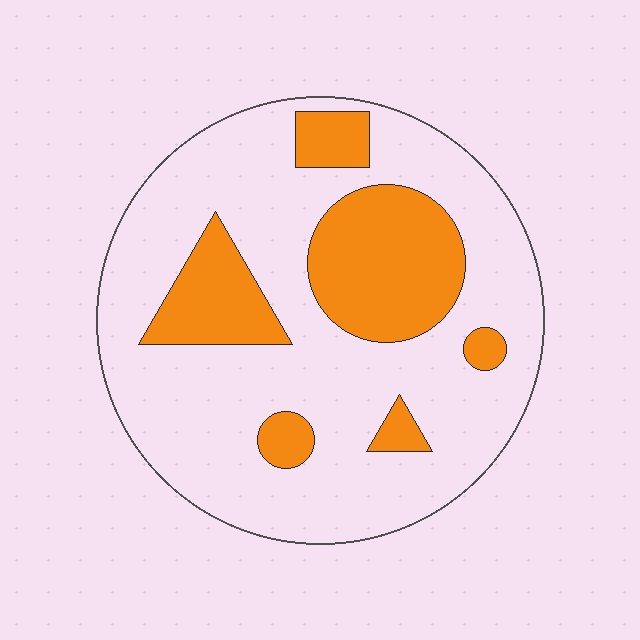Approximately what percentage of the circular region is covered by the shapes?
Approximately 25%.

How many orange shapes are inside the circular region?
6.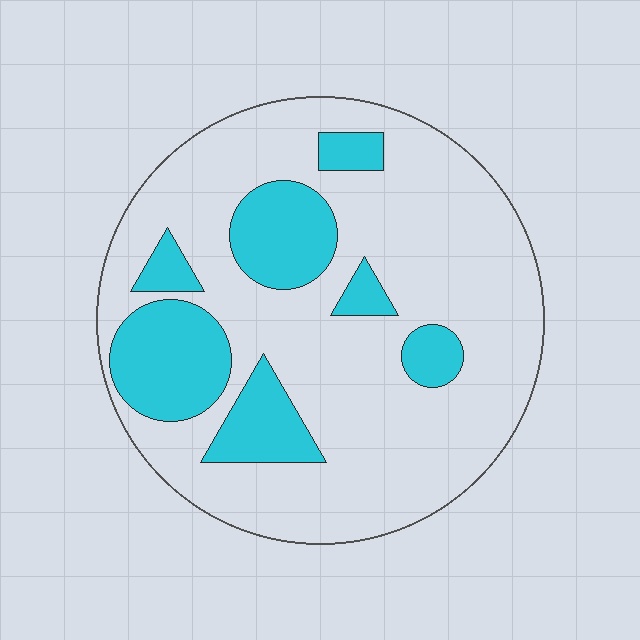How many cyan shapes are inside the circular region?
7.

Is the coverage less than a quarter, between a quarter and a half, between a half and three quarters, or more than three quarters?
Less than a quarter.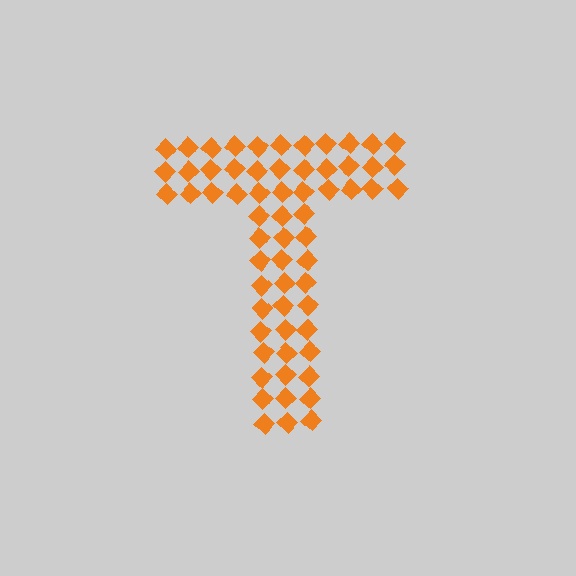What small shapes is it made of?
It is made of small diamonds.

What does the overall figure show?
The overall figure shows the letter T.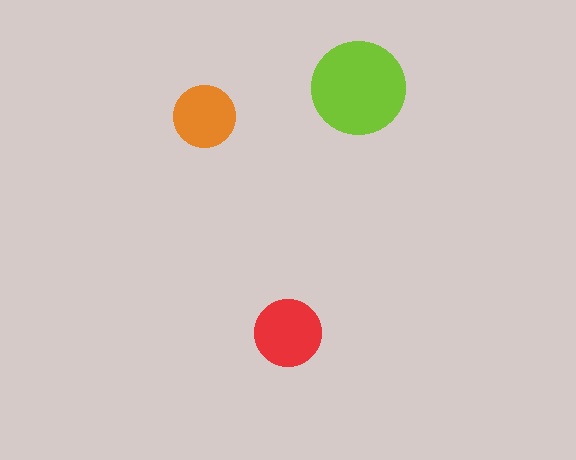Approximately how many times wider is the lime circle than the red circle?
About 1.5 times wider.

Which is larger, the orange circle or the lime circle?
The lime one.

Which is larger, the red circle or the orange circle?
The red one.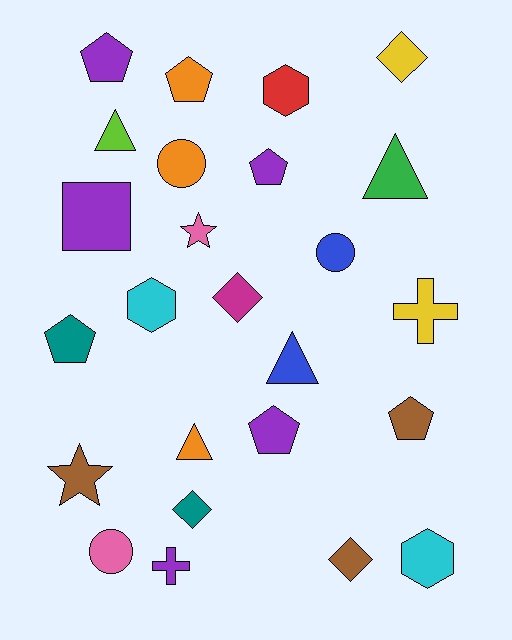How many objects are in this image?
There are 25 objects.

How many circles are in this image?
There are 3 circles.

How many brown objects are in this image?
There are 3 brown objects.